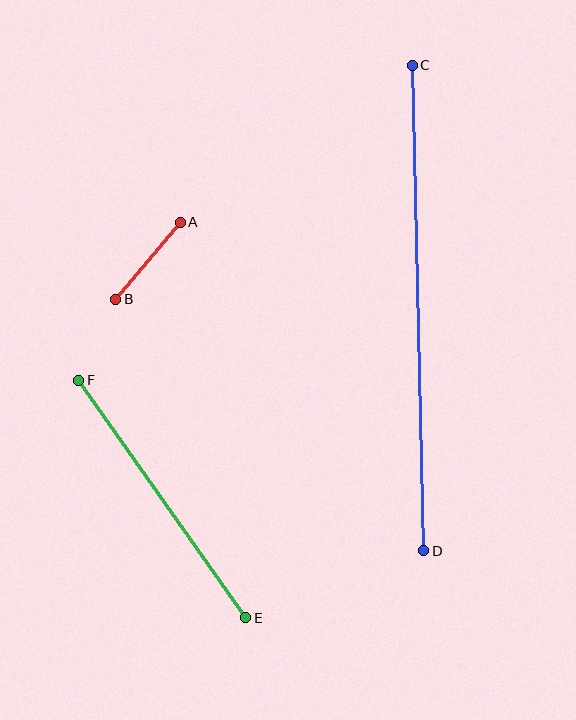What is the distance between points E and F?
The distance is approximately 291 pixels.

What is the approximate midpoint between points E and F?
The midpoint is at approximately (162, 499) pixels.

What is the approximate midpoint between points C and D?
The midpoint is at approximately (418, 308) pixels.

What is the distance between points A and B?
The distance is approximately 100 pixels.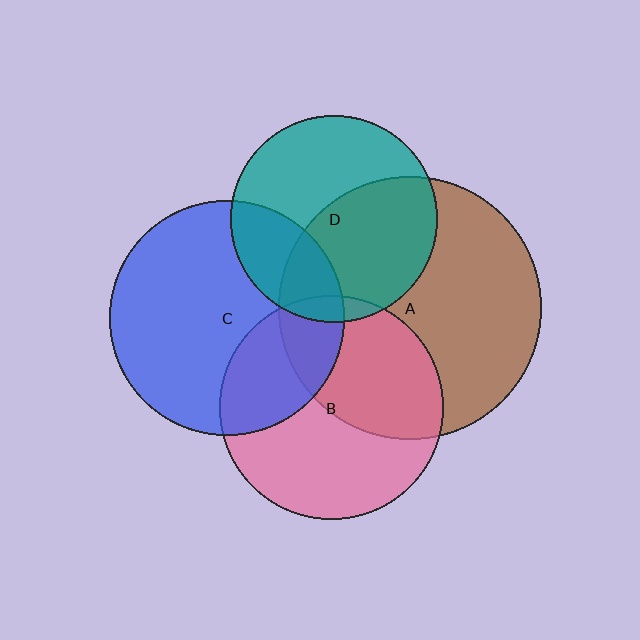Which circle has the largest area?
Circle A (brown).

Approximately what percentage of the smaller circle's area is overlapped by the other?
Approximately 5%.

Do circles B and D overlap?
Yes.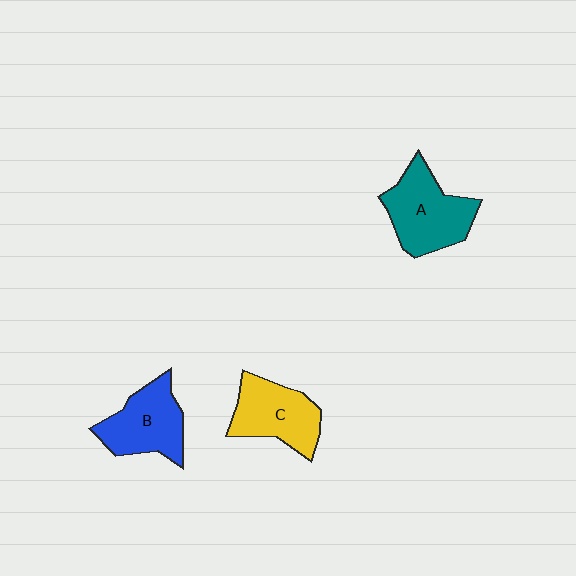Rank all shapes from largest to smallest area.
From largest to smallest: A (teal), B (blue), C (yellow).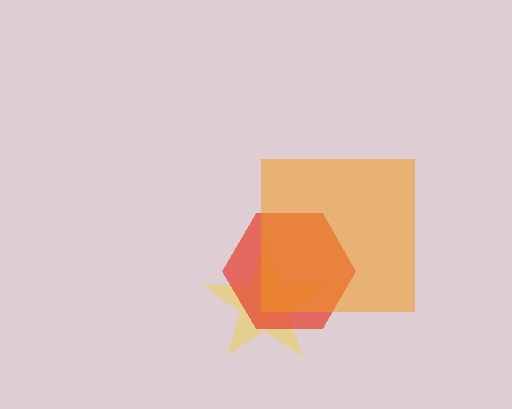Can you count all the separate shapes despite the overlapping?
Yes, there are 3 separate shapes.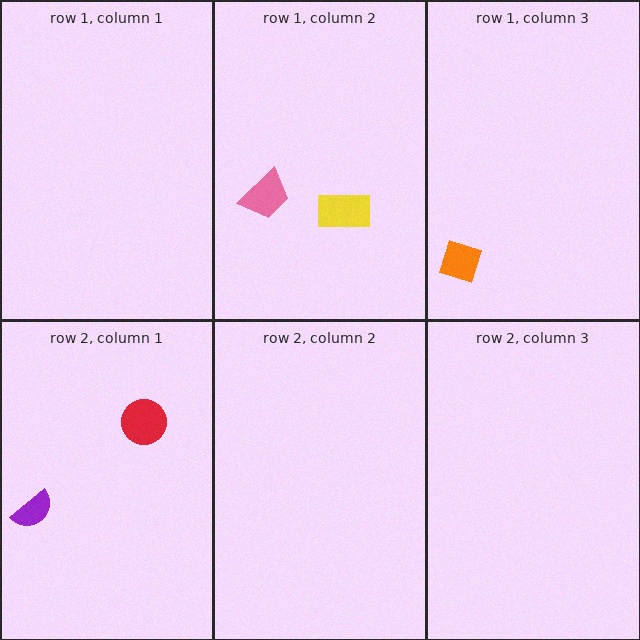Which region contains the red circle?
The row 2, column 1 region.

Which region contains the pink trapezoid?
The row 1, column 2 region.